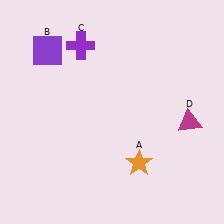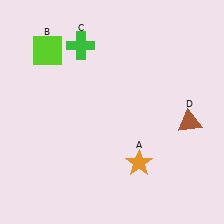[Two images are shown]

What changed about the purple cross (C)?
In Image 1, C is purple. In Image 2, it changed to green.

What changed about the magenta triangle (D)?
In Image 1, D is magenta. In Image 2, it changed to brown.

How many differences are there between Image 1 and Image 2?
There are 3 differences between the two images.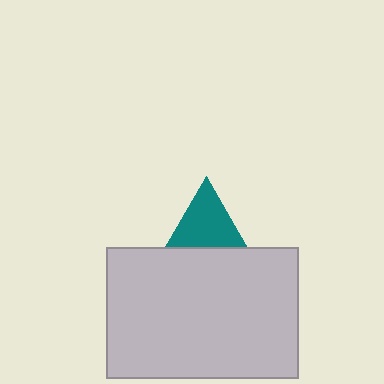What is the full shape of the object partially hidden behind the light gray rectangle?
The partially hidden object is a teal triangle.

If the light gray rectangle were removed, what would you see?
You would see the complete teal triangle.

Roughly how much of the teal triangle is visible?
A small part of it is visible (roughly 37%).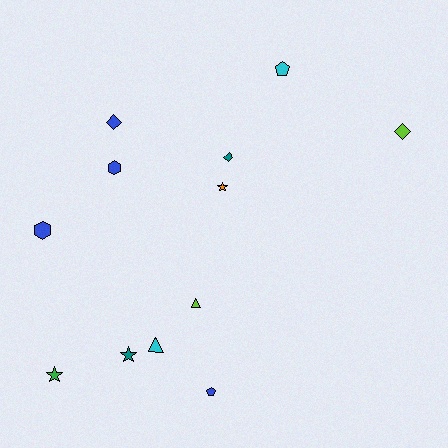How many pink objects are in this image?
There are no pink objects.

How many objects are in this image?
There are 12 objects.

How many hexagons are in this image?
There are 2 hexagons.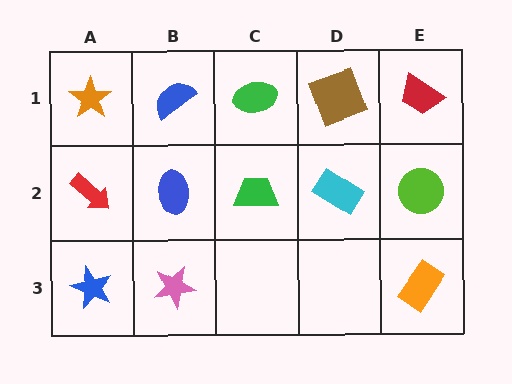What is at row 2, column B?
A blue ellipse.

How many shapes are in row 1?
5 shapes.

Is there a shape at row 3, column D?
No, that cell is empty.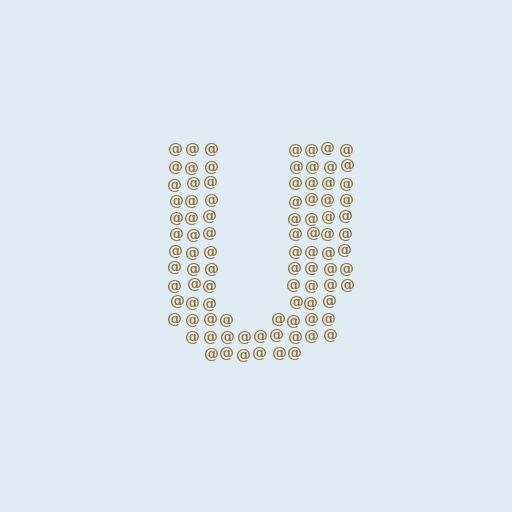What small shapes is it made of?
It is made of small at signs.